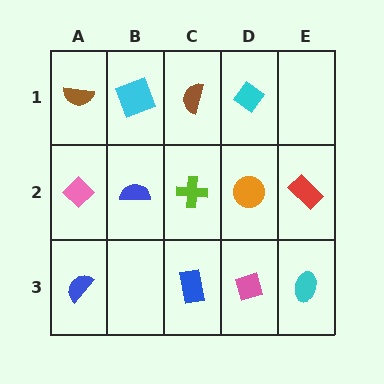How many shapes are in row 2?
5 shapes.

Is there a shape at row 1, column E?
No, that cell is empty.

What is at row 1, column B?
A cyan square.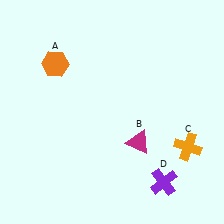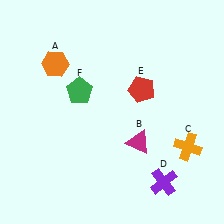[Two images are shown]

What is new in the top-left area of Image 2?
A green pentagon (F) was added in the top-left area of Image 2.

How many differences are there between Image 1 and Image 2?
There are 2 differences between the two images.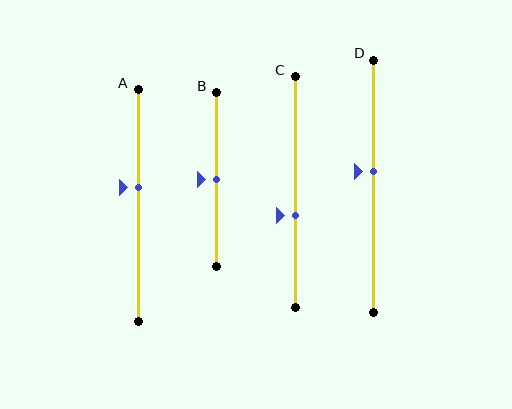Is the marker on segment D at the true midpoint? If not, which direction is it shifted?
No, the marker on segment D is shifted upward by about 6% of the segment length.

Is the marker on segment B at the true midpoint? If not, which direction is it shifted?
Yes, the marker on segment B is at the true midpoint.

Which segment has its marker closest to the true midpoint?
Segment B has its marker closest to the true midpoint.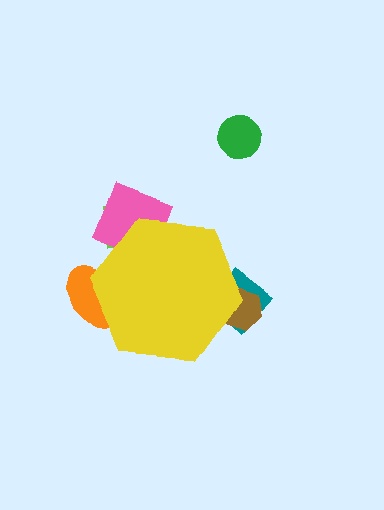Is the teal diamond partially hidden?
Yes, the teal diamond is partially hidden behind the yellow hexagon.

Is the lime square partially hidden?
Yes, the lime square is partially hidden behind the yellow hexagon.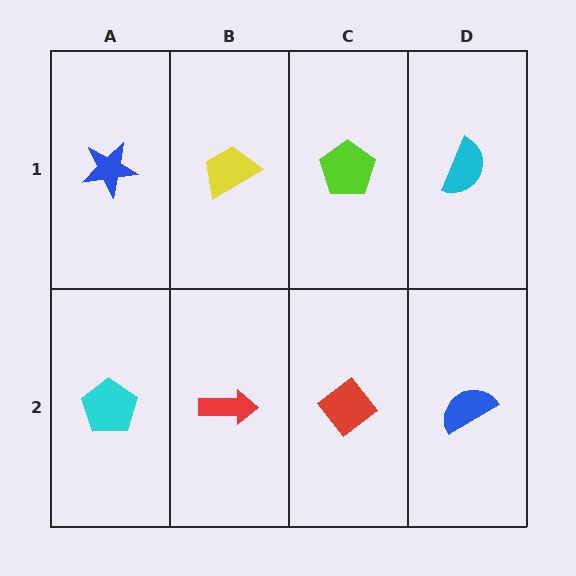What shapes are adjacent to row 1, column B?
A red arrow (row 2, column B), a blue star (row 1, column A), a lime pentagon (row 1, column C).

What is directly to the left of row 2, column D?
A red diamond.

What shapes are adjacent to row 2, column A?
A blue star (row 1, column A), a red arrow (row 2, column B).